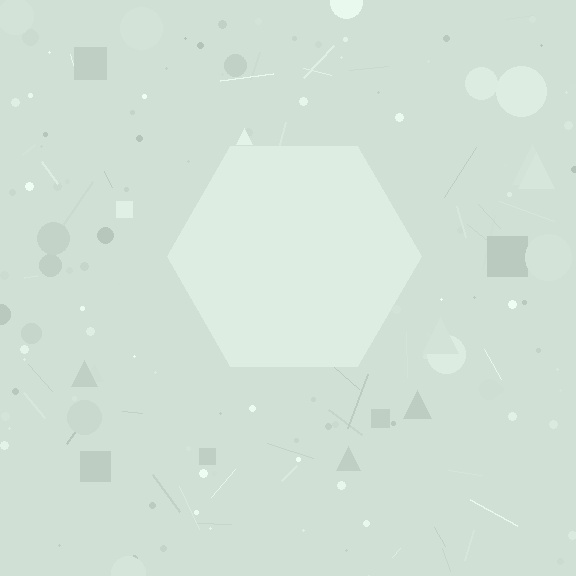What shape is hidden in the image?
A hexagon is hidden in the image.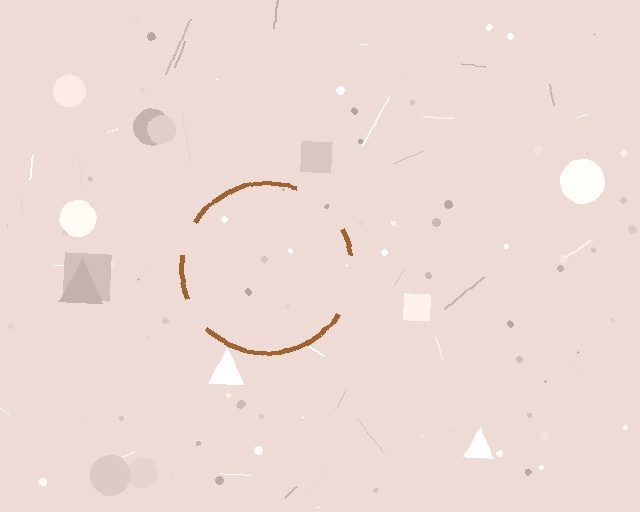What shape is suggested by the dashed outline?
The dashed outline suggests a circle.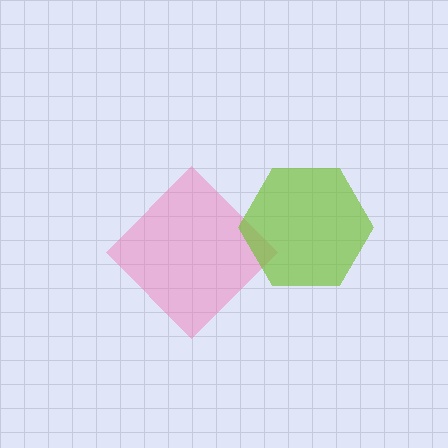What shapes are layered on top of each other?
The layered shapes are: a pink diamond, a lime hexagon.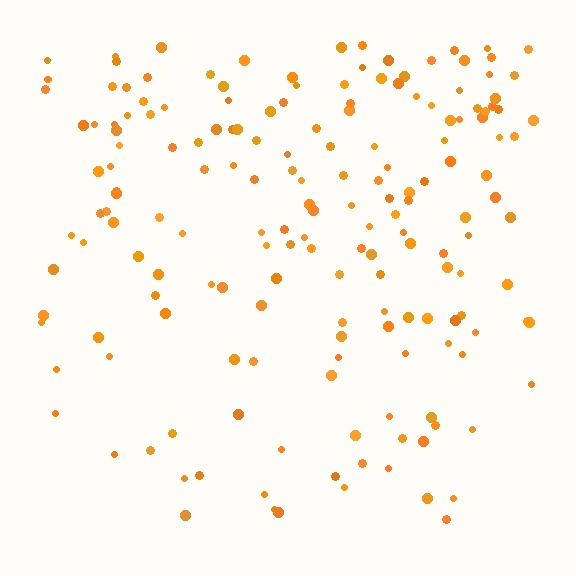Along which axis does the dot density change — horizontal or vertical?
Vertical.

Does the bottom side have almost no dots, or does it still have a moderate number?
Still a moderate number, just noticeably fewer than the top.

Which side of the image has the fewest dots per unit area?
The bottom.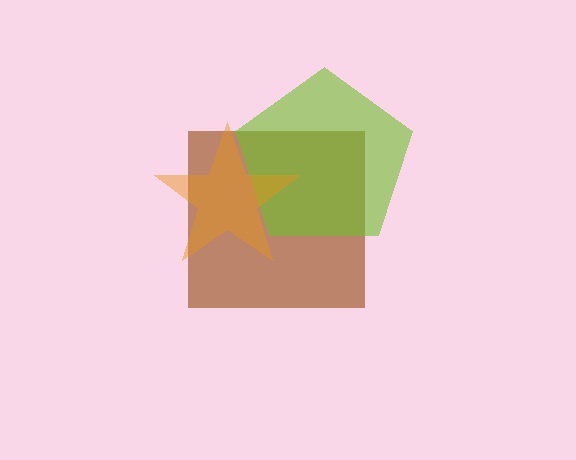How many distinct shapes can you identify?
There are 3 distinct shapes: a brown square, a lime pentagon, an orange star.